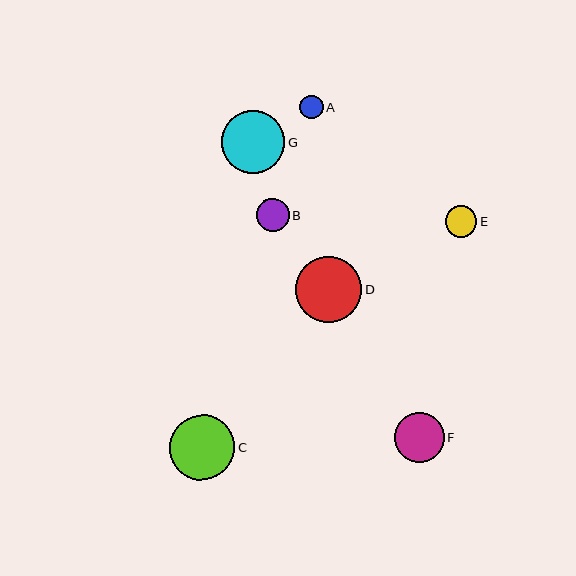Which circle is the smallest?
Circle A is the smallest with a size of approximately 23 pixels.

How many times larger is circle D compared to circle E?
Circle D is approximately 2.1 times the size of circle E.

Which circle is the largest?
Circle D is the largest with a size of approximately 66 pixels.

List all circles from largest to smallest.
From largest to smallest: D, C, G, F, B, E, A.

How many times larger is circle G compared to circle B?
Circle G is approximately 2.0 times the size of circle B.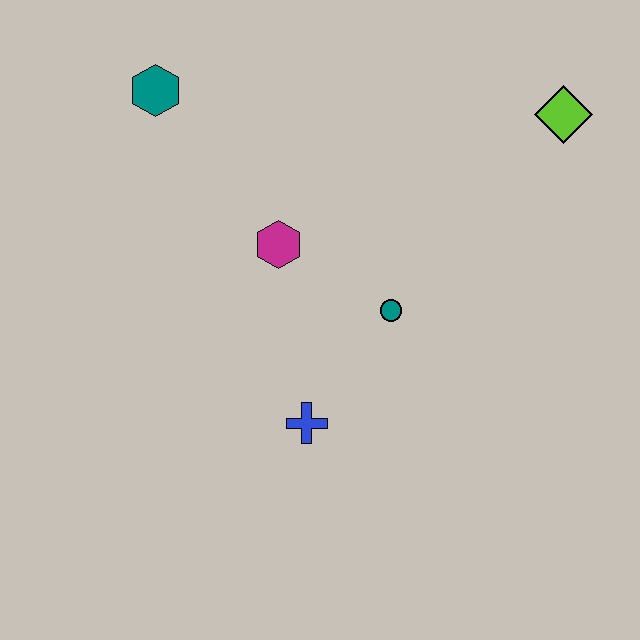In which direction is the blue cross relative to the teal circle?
The blue cross is below the teal circle.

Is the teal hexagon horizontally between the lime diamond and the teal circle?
No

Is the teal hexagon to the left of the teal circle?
Yes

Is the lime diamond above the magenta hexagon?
Yes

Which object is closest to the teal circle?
The magenta hexagon is closest to the teal circle.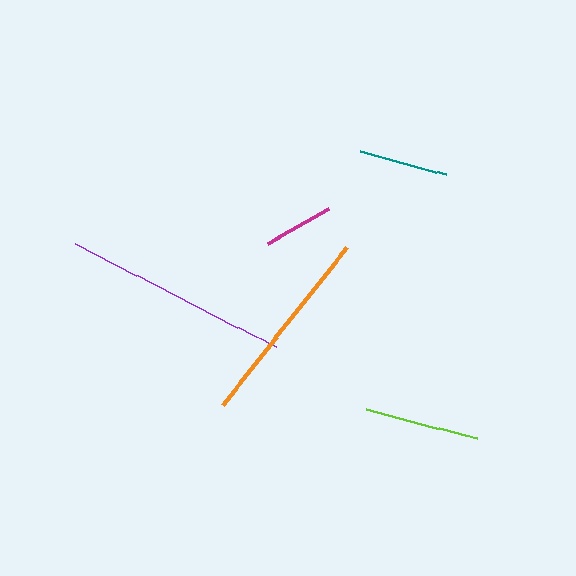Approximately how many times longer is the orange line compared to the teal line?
The orange line is approximately 2.3 times the length of the teal line.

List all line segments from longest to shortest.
From longest to shortest: purple, orange, lime, teal, magenta.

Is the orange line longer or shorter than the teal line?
The orange line is longer than the teal line.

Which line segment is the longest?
The purple line is the longest at approximately 226 pixels.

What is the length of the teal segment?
The teal segment is approximately 89 pixels long.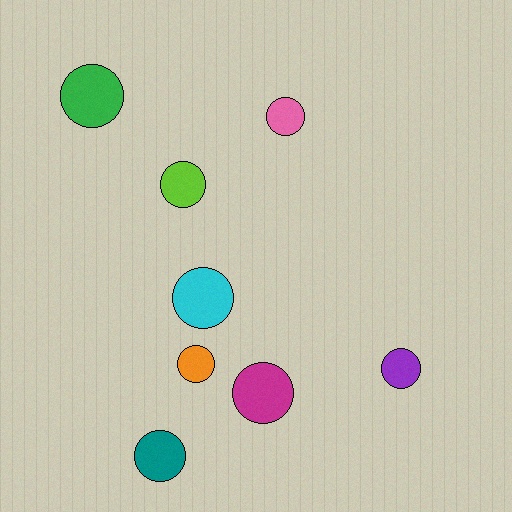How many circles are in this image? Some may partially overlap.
There are 8 circles.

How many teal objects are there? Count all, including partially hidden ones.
There is 1 teal object.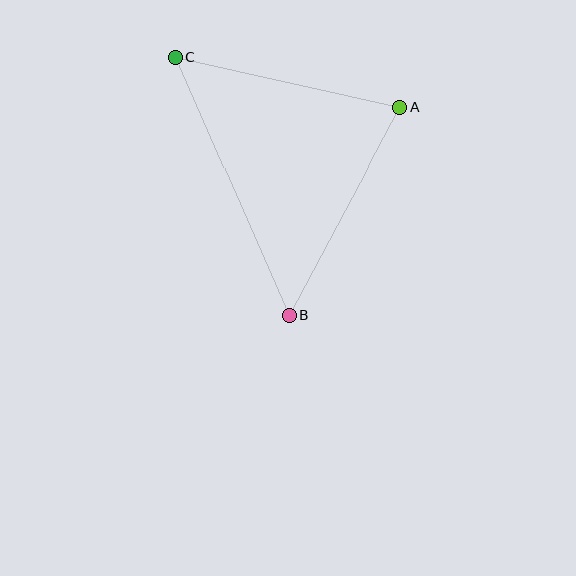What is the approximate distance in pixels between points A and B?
The distance between A and B is approximately 235 pixels.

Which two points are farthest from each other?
Points B and C are farthest from each other.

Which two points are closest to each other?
Points A and C are closest to each other.